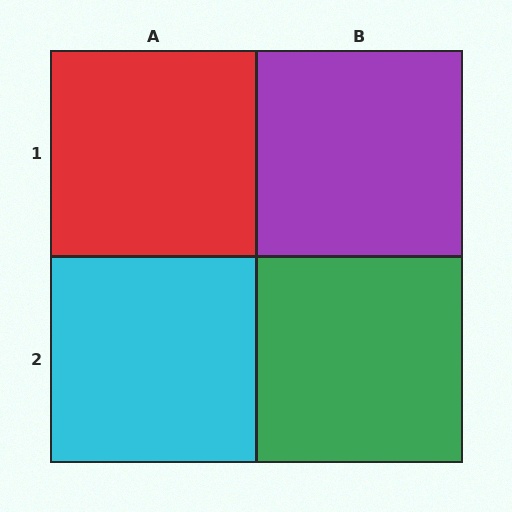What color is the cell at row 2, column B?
Green.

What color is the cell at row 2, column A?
Cyan.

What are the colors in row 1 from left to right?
Red, purple.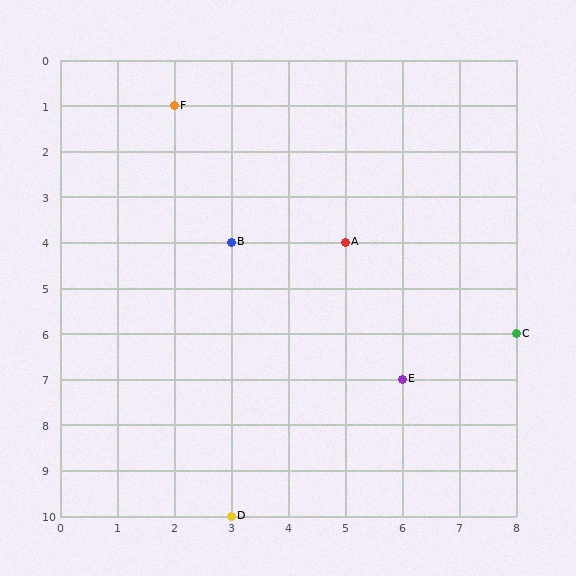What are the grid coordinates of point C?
Point C is at grid coordinates (8, 6).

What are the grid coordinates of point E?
Point E is at grid coordinates (6, 7).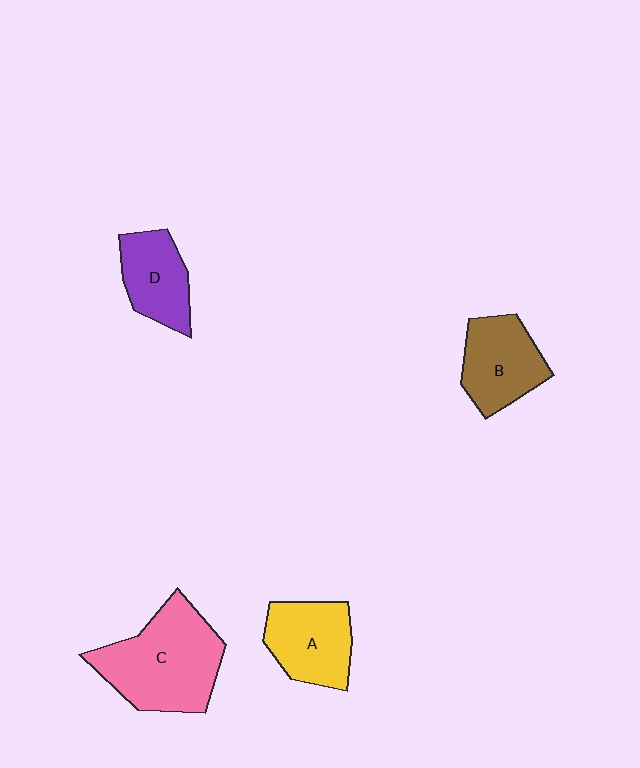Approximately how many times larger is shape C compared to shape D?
Approximately 1.8 times.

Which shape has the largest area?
Shape C (pink).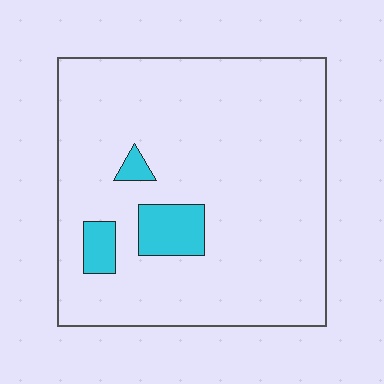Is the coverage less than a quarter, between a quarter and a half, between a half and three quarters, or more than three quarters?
Less than a quarter.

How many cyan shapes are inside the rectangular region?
3.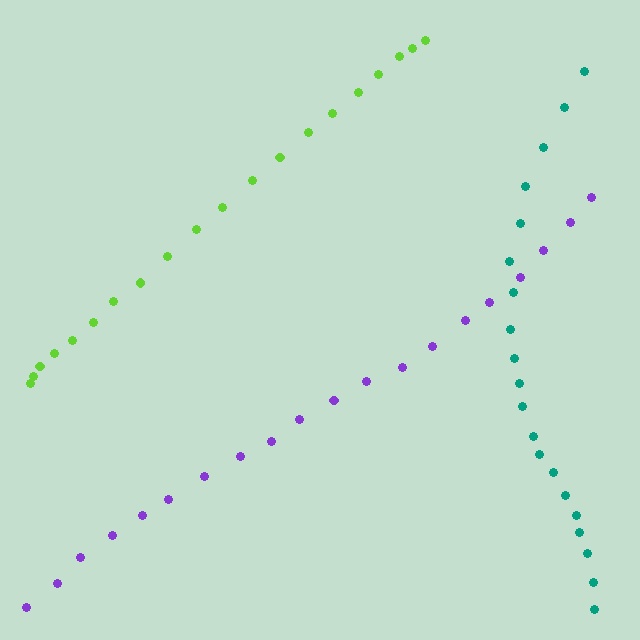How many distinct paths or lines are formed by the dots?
There are 3 distinct paths.